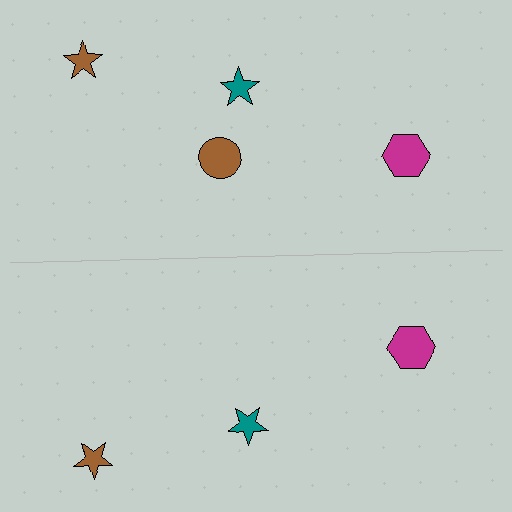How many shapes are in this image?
There are 7 shapes in this image.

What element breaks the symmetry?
A brown circle is missing from the bottom side.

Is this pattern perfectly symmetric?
No, the pattern is not perfectly symmetric. A brown circle is missing from the bottom side.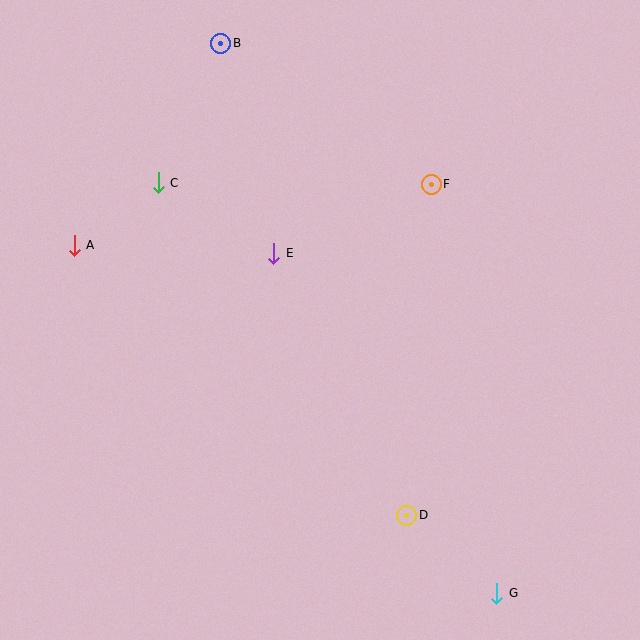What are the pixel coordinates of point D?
Point D is at (407, 515).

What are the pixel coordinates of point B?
Point B is at (221, 43).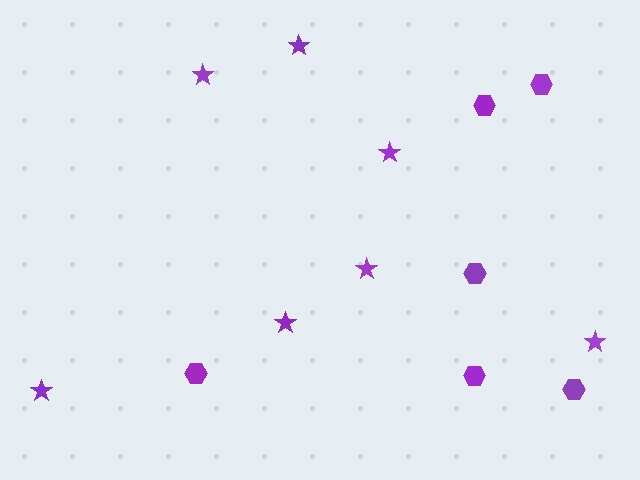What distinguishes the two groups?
There are 2 groups: one group of hexagons (6) and one group of stars (7).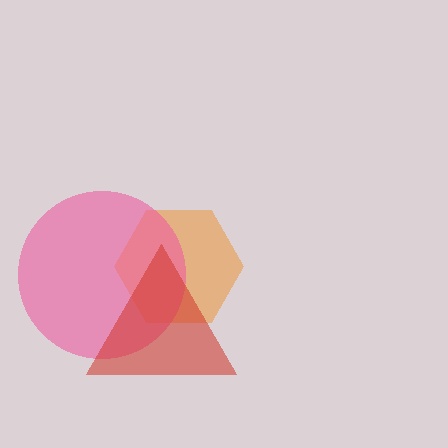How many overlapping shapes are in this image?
There are 3 overlapping shapes in the image.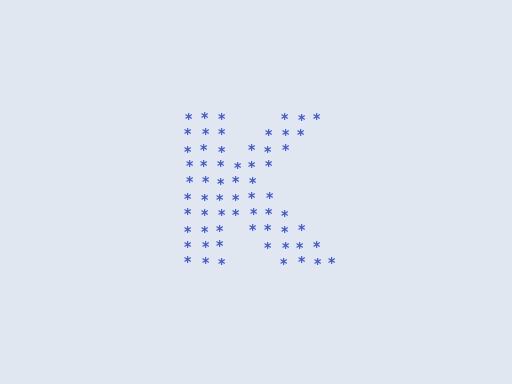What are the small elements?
The small elements are asterisks.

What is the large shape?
The large shape is the letter K.